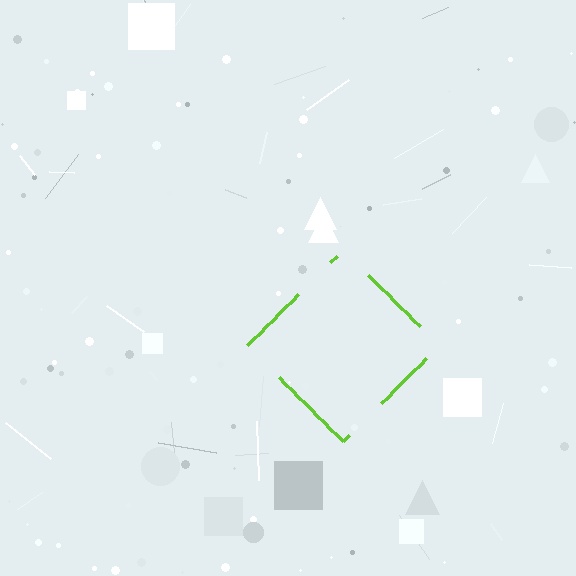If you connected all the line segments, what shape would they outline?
They would outline a diamond.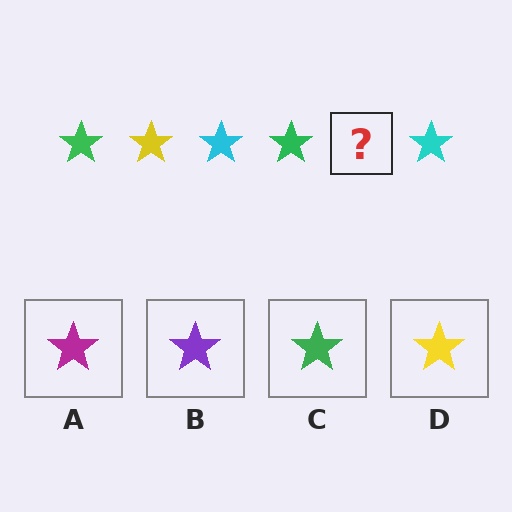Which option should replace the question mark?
Option D.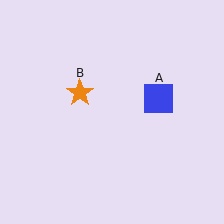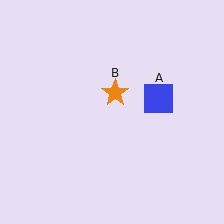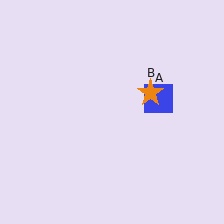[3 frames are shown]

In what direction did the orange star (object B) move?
The orange star (object B) moved right.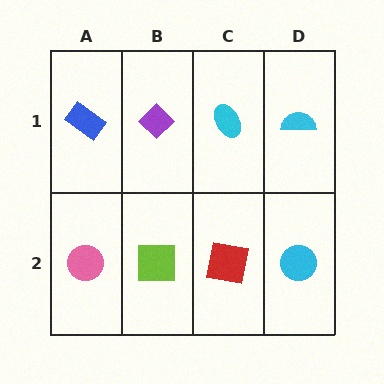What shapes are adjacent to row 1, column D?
A cyan circle (row 2, column D), a cyan ellipse (row 1, column C).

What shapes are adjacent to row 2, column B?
A purple diamond (row 1, column B), a pink circle (row 2, column A), a red square (row 2, column C).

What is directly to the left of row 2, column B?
A pink circle.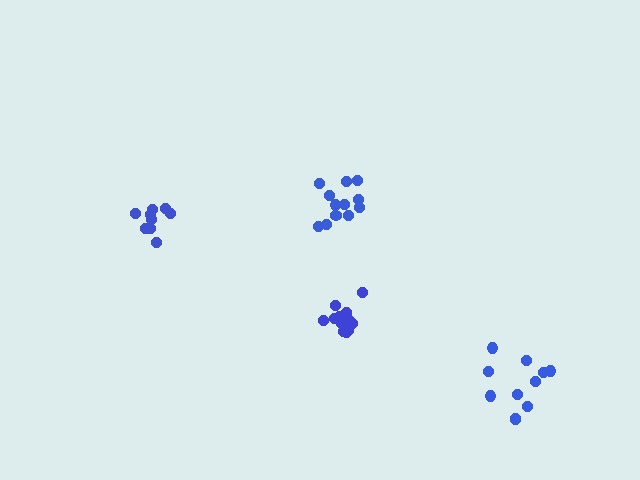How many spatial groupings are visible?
There are 4 spatial groupings.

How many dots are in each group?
Group 1: 9 dots, Group 2: 12 dots, Group 3: 14 dots, Group 4: 11 dots (46 total).